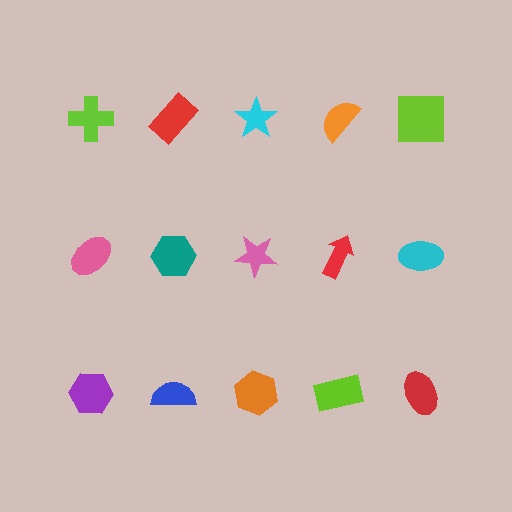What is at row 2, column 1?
A pink ellipse.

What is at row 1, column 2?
A red rectangle.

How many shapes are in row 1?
5 shapes.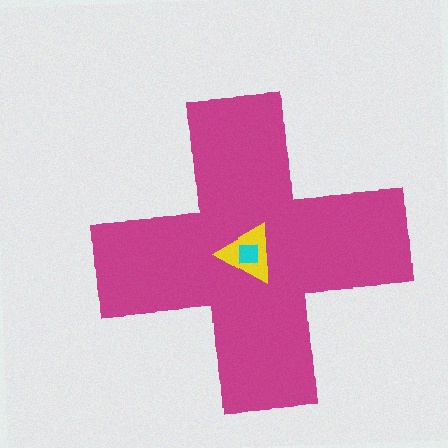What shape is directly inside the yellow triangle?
The cyan square.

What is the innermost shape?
The cyan square.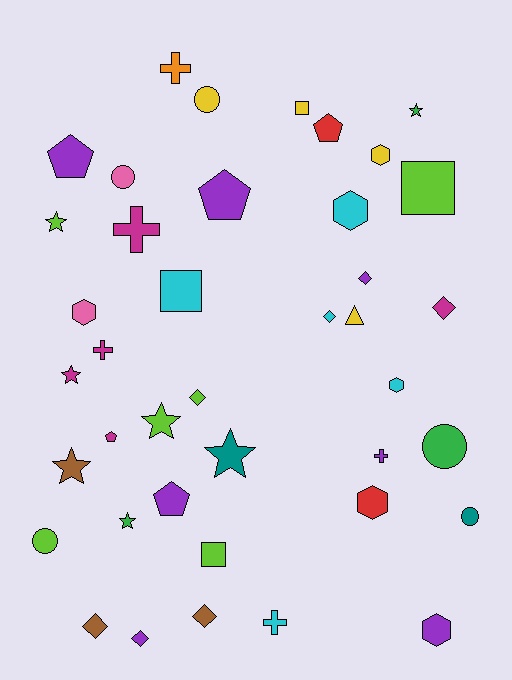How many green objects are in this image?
There are 3 green objects.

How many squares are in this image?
There are 4 squares.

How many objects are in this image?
There are 40 objects.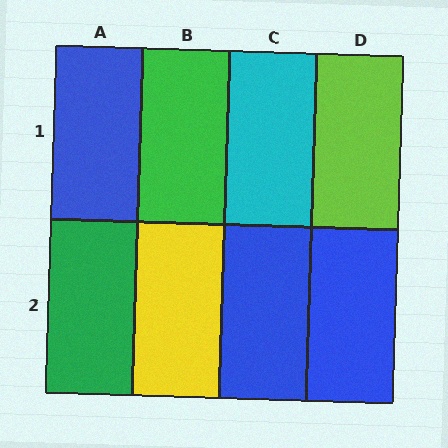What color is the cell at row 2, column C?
Blue.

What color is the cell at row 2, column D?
Blue.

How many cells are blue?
3 cells are blue.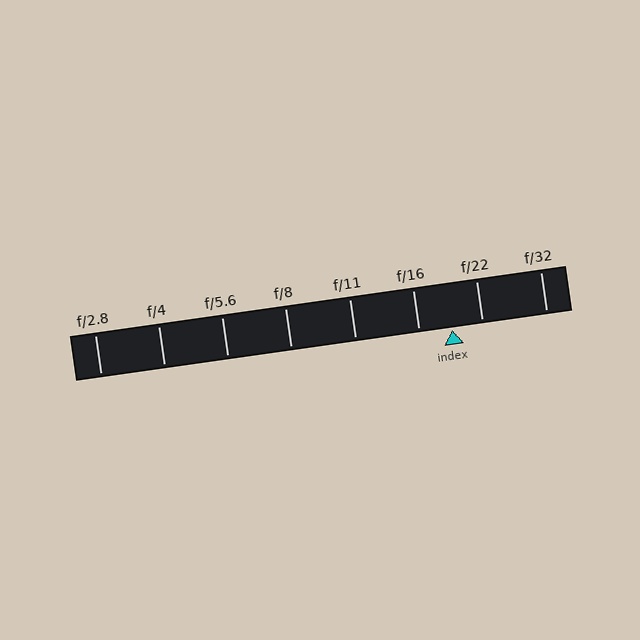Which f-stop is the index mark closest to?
The index mark is closest to f/22.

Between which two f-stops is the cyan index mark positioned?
The index mark is between f/16 and f/22.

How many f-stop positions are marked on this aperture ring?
There are 8 f-stop positions marked.